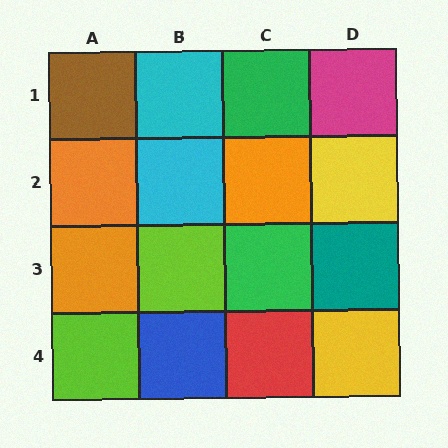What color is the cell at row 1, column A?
Brown.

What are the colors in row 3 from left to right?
Orange, lime, green, teal.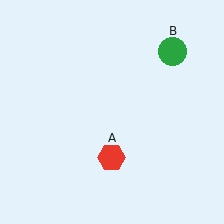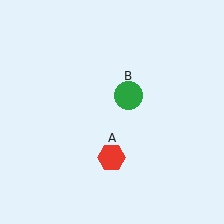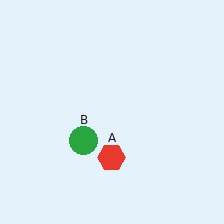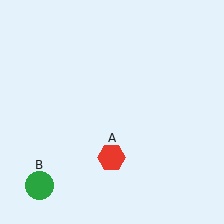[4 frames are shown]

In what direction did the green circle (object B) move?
The green circle (object B) moved down and to the left.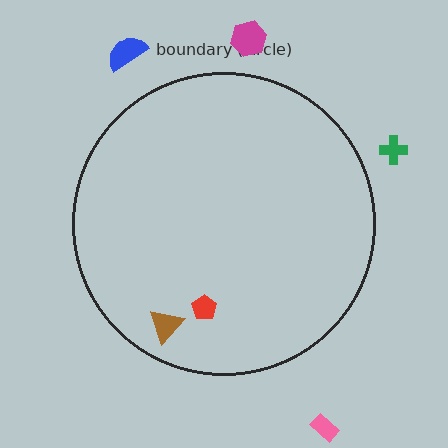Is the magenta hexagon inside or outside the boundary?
Outside.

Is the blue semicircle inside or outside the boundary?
Outside.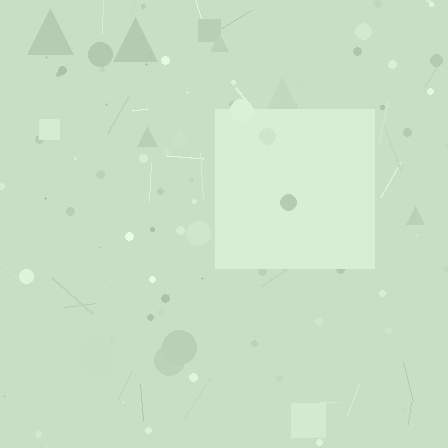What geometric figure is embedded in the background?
A square is embedded in the background.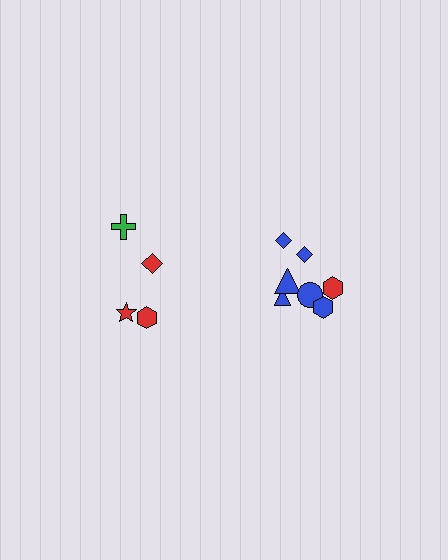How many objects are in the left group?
There are 4 objects.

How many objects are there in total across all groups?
There are 11 objects.